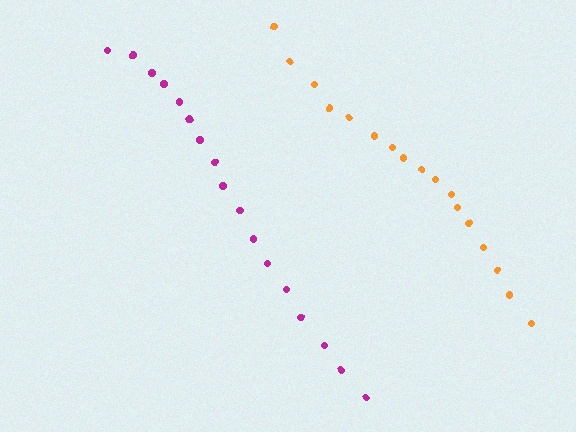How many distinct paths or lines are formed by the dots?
There are 2 distinct paths.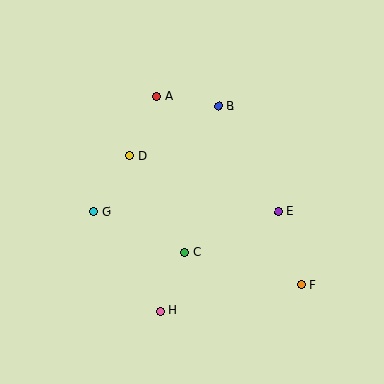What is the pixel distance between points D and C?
The distance between D and C is 111 pixels.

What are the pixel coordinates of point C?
Point C is at (185, 252).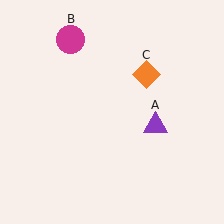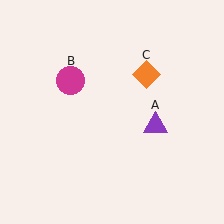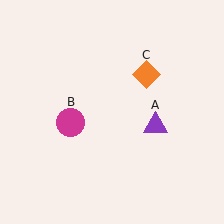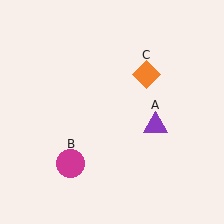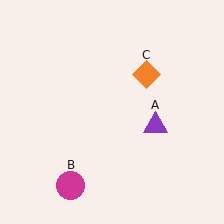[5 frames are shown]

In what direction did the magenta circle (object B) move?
The magenta circle (object B) moved down.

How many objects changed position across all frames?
1 object changed position: magenta circle (object B).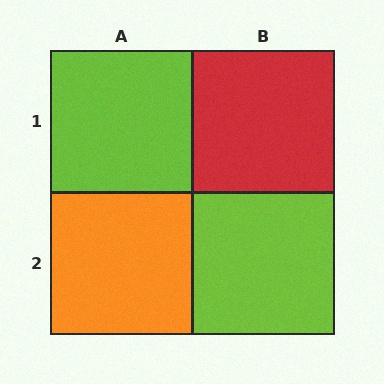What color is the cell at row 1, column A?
Lime.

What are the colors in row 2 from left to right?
Orange, lime.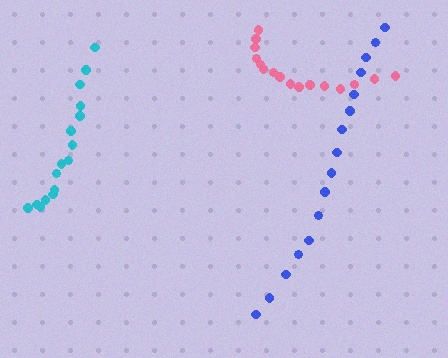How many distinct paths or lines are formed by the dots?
There are 3 distinct paths.